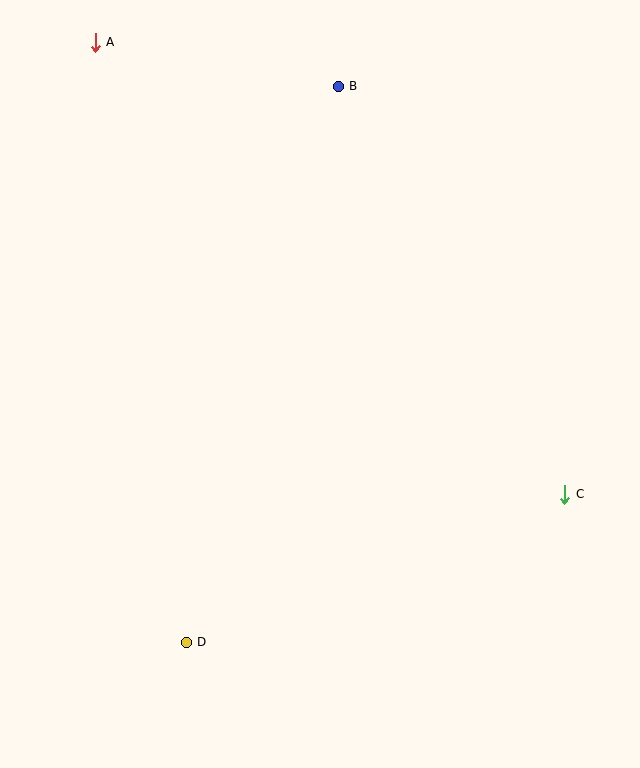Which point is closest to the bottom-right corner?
Point C is closest to the bottom-right corner.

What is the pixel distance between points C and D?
The distance between C and D is 406 pixels.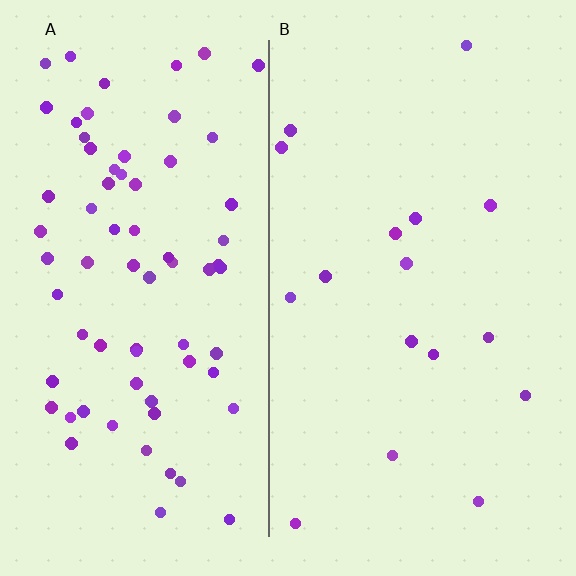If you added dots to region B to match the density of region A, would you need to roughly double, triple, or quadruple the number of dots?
Approximately quadruple.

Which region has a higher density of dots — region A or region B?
A (the left).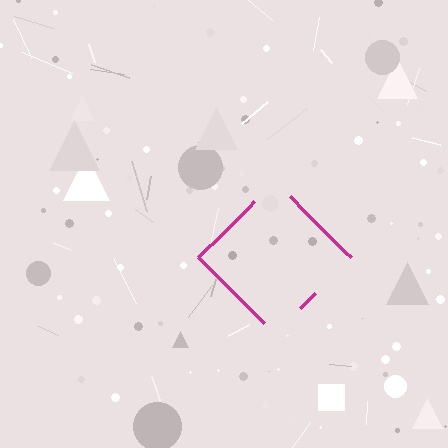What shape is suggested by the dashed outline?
The dashed outline suggests a diamond.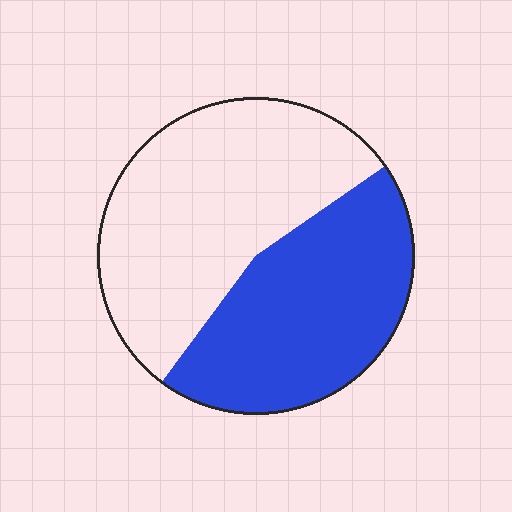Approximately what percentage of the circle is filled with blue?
Approximately 45%.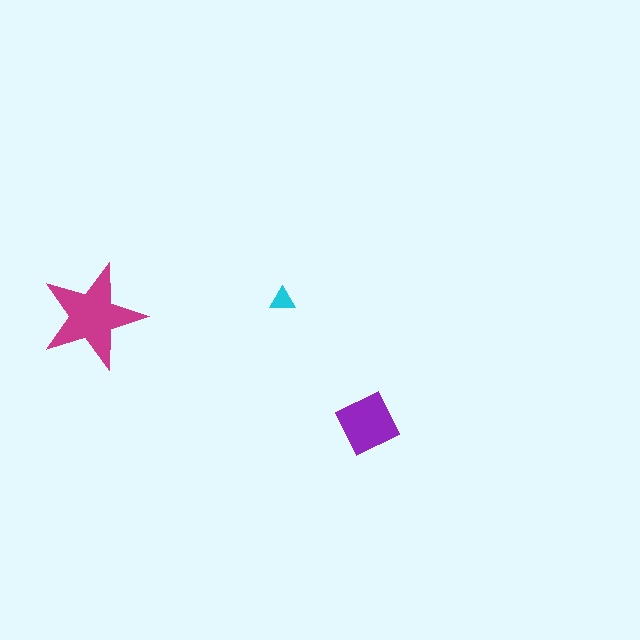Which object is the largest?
The magenta star.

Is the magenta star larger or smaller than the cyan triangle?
Larger.